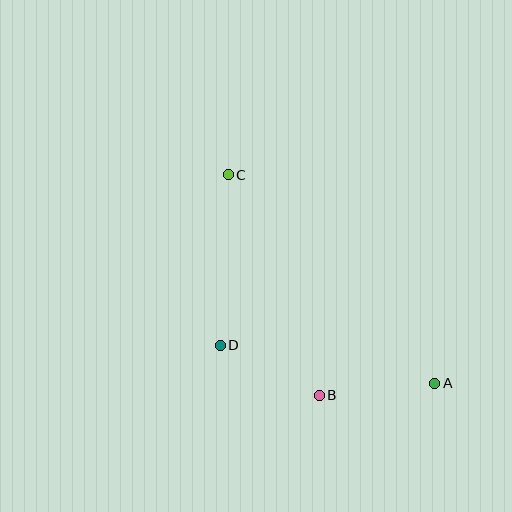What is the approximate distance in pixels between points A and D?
The distance between A and D is approximately 218 pixels.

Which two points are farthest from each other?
Points A and C are farthest from each other.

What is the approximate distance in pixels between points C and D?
The distance between C and D is approximately 170 pixels.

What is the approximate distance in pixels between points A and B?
The distance between A and B is approximately 117 pixels.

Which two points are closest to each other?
Points B and D are closest to each other.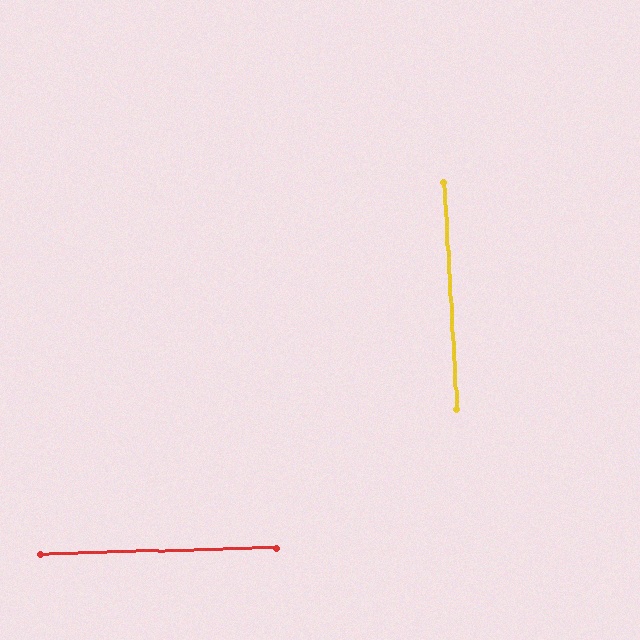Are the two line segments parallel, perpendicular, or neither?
Perpendicular — they meet at approximately 88°.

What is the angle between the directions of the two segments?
Approximately 88 degrees.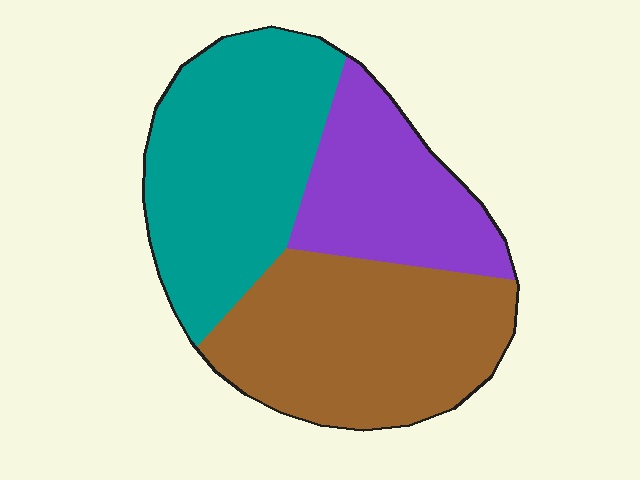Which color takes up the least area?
Purple, at roughly 25%.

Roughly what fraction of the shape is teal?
Teal takes up about three eighths (3/8) of the shape.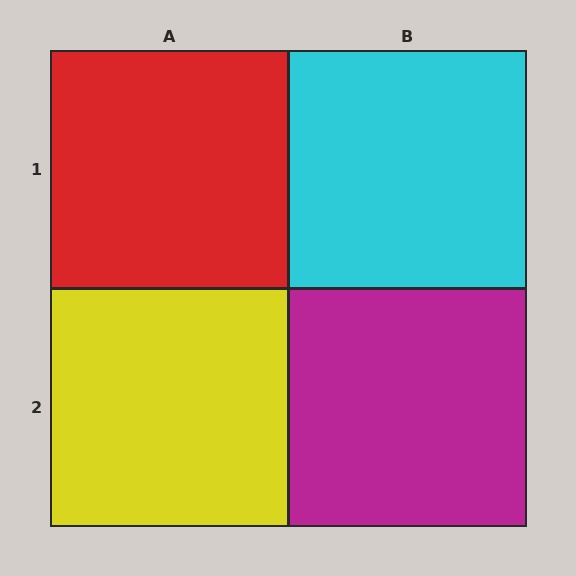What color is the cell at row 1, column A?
Red.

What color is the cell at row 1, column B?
Cyan.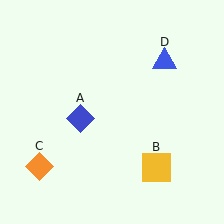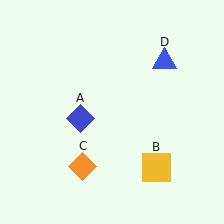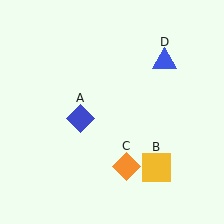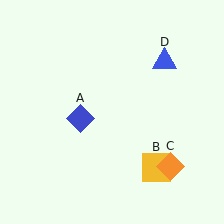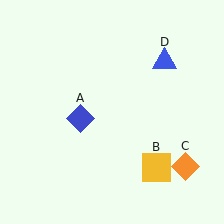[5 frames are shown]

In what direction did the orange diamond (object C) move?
The orange diamond (object C) moved right.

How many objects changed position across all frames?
1 object changed position: orange diamond (object C).